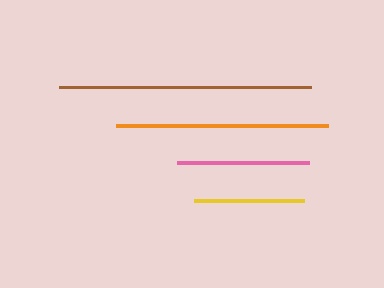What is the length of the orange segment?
The orange segment is approximately 212 pixels long.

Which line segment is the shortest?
The yellow line is the shortest at approximately 110 pixels.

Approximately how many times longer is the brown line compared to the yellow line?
The brown line is approximately 2.3 times the length of the yellow line.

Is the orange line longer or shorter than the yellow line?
The orange line is longer than the yellow line.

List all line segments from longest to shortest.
From longest to shortest: brown, orange, pink, yellow.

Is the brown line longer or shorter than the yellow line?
The brown line is longer than the yellow line.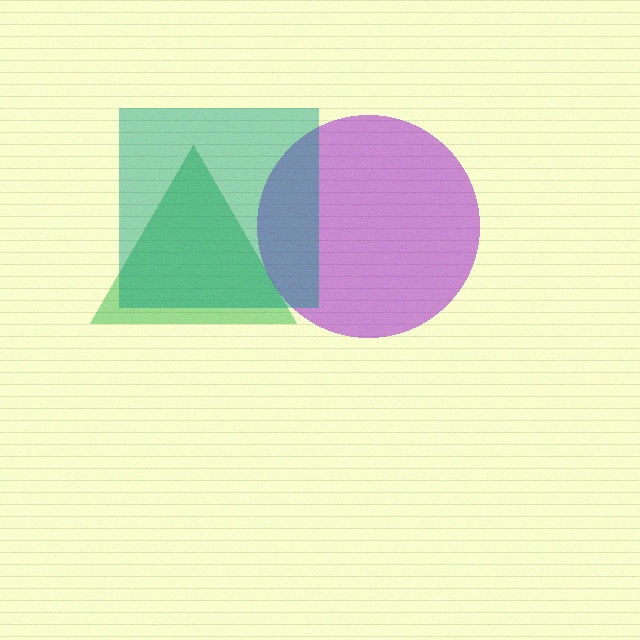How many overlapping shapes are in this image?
There are 3 overlapping shapes in the image.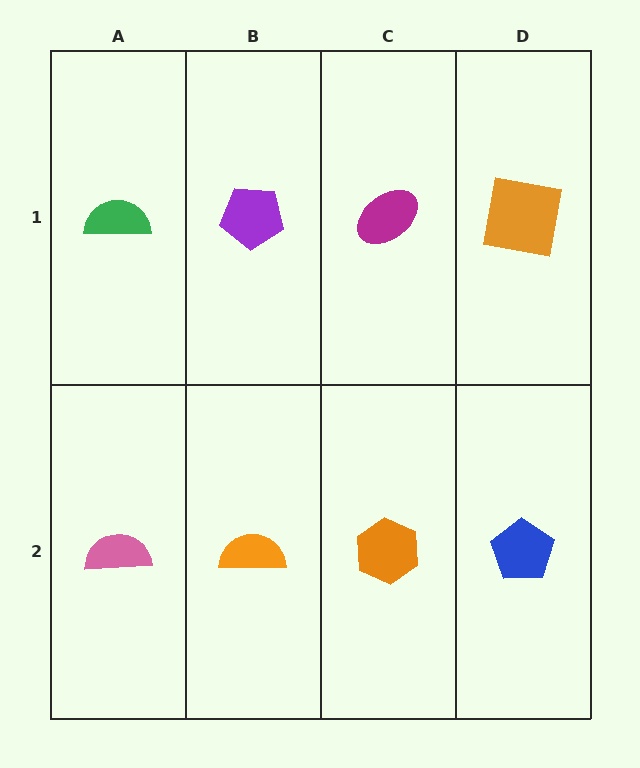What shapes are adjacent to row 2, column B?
A purple pentagon (row 1, column B), a pink semicircle (row 2, column A), an orange hexagon (row 2, column C).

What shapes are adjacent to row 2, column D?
An orange square (row 1, column D), an orange hexagon (row 2, column C).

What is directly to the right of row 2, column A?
An orange semicircle.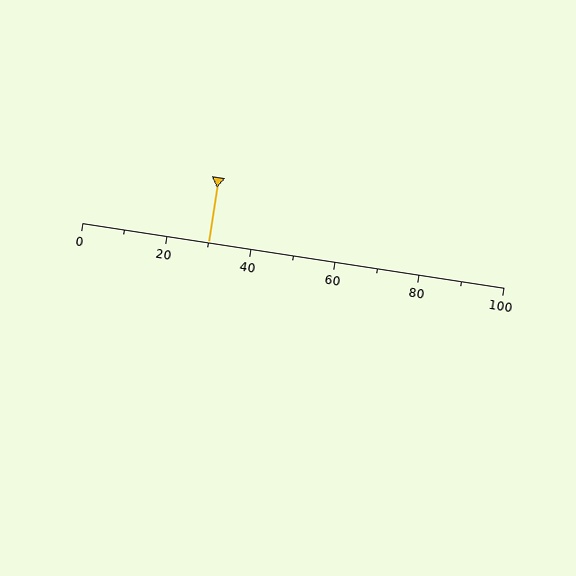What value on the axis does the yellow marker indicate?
The marker indicates approximately 30.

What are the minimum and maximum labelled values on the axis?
The axis runs from 0 to 100.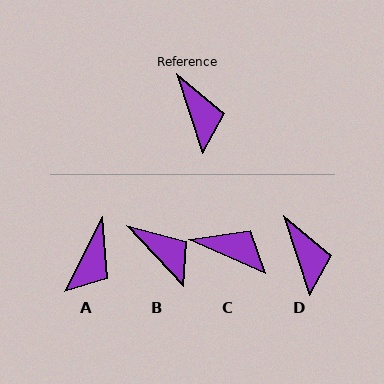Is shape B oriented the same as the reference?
No, it is off by about 25 degrees.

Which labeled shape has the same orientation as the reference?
D.